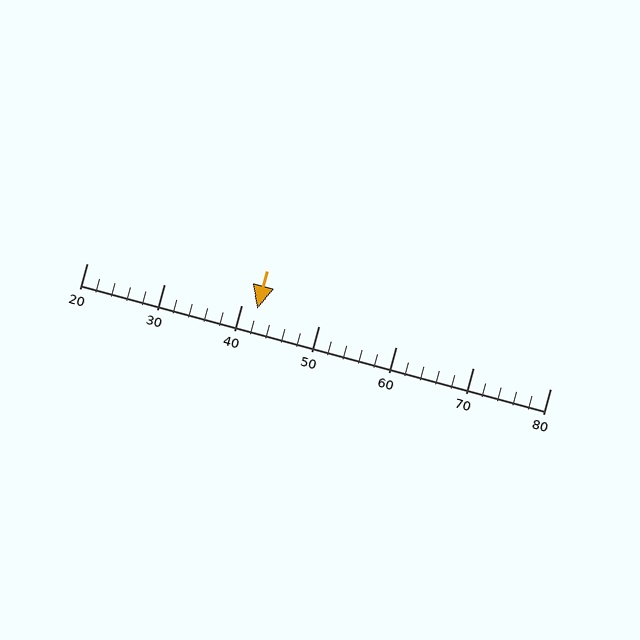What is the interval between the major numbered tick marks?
The major tick marks are spaced 10 units apart.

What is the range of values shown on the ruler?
The ruler shows values from 20 to 80.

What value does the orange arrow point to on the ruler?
The orange arrow points to approximately 42.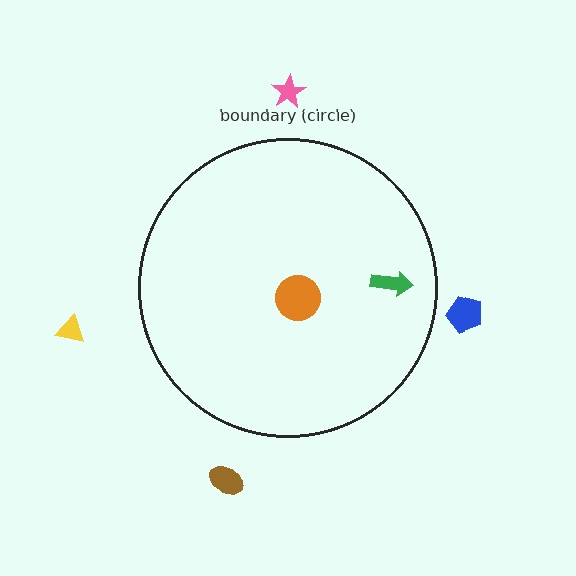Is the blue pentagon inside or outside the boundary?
Outside.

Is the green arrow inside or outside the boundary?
Inside.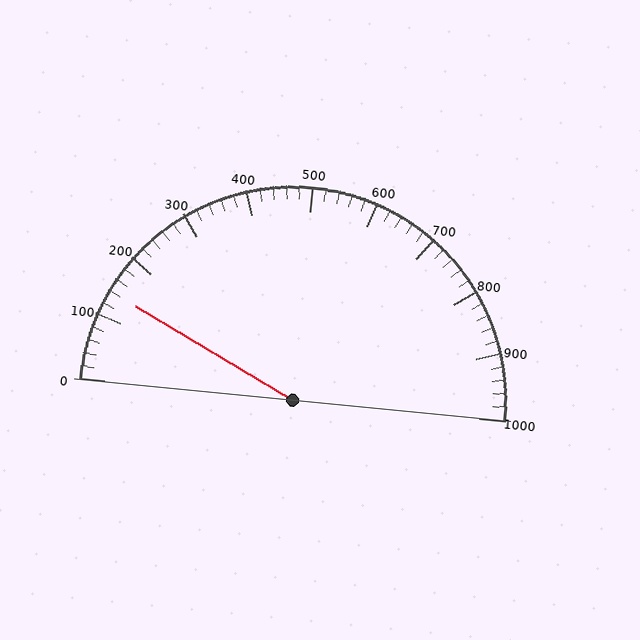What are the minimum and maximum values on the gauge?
The gauge ranges from 0 to 1000.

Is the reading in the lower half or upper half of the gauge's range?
The reading is in the lower half of the range (0 to 1000).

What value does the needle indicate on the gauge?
The needle indicates approximately 140.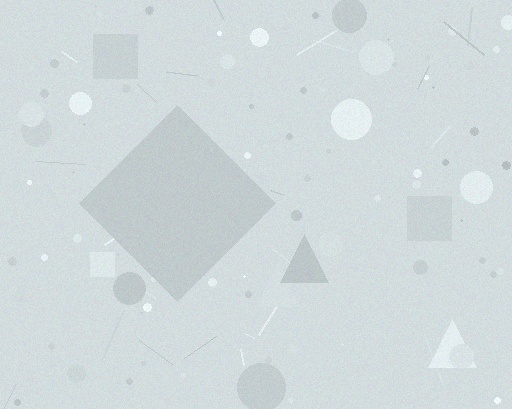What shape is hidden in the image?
A diamond is hidden in the image.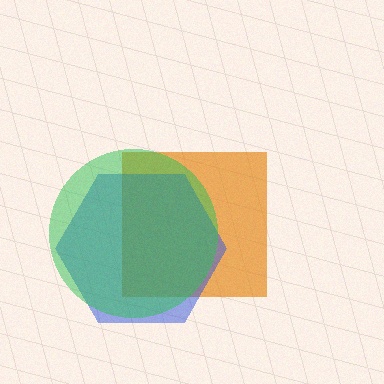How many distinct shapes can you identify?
There are 3 distinct shapes: an orange square, a blue hexagon, a green circle.